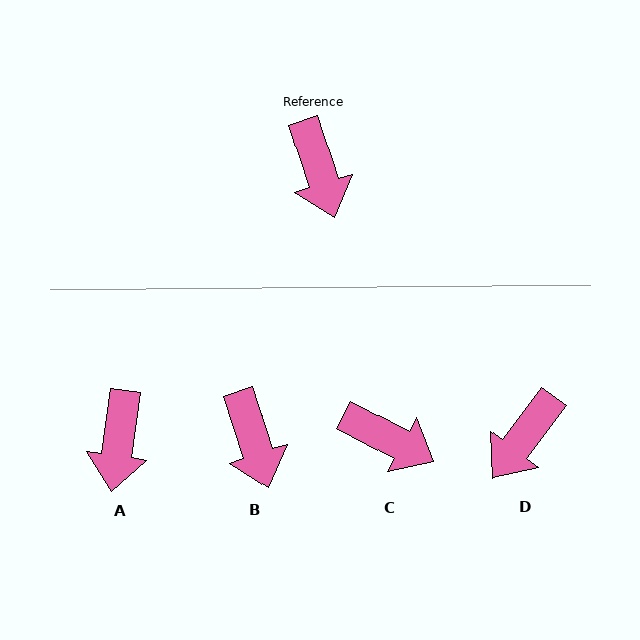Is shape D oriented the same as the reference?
No, it is off by about 55 degrees.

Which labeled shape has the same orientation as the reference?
B.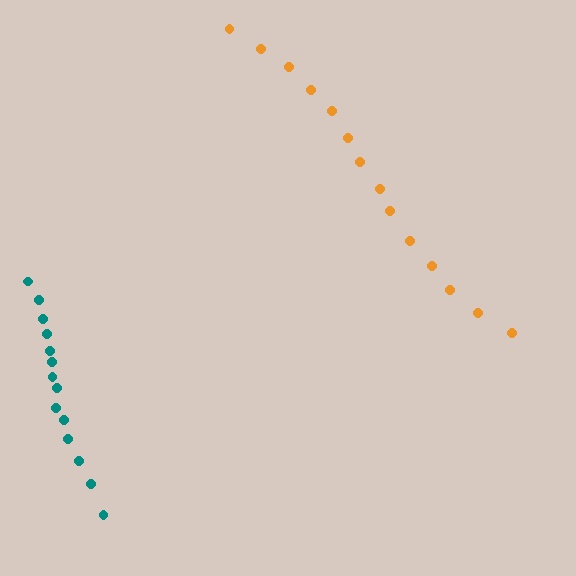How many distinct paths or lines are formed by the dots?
There are 2 distinct paths.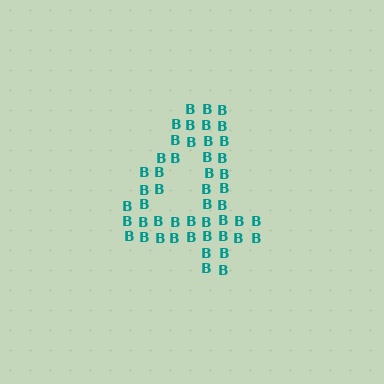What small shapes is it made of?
It is made of small letter B's.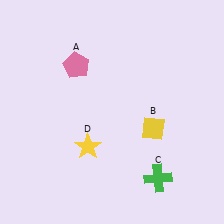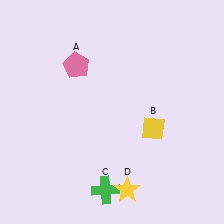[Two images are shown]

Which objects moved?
The objects that moved are: the green cross (C), the yellow star (D).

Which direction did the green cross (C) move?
The green cross (C) moved left.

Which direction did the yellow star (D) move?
The yellow star (D) moved down.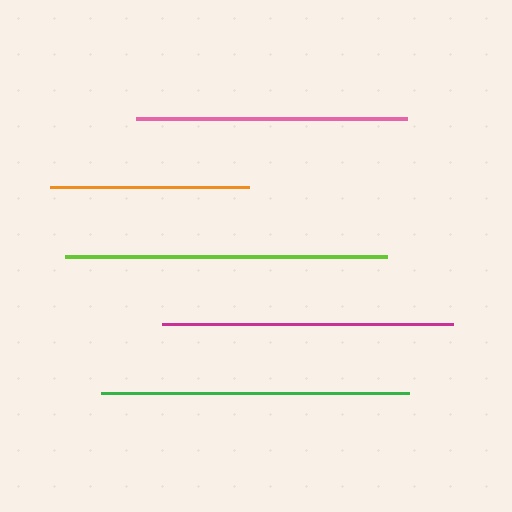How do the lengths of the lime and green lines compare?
The lime and green lines are approximately the same length.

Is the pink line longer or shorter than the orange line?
The pink line is longer than the orange line.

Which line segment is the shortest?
The orange line is the shortest at approximately 199 pixels.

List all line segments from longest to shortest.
From longest to shortest: lime, green, magenta, pink, orange.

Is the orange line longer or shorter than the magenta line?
The magenta line is longer than the orange line.